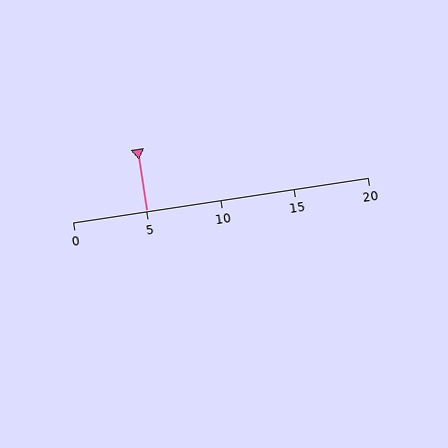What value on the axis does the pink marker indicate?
The marker indicates approximately 5.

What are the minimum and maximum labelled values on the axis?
The axis runs from 0 to 20.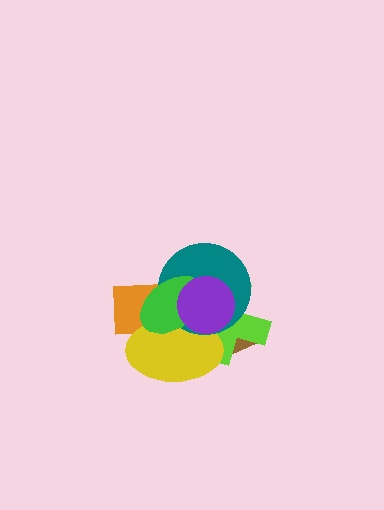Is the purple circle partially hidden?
No, no other shape covers it.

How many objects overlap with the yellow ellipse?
6 objects overlap with the yellow ellipse.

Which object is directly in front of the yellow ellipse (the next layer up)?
The teal circle is directly in front of the yellow ellipse.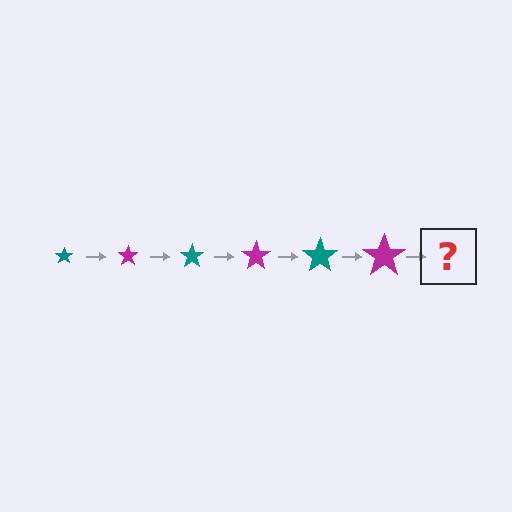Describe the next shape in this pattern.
It should be a teal star, larger than the previous one.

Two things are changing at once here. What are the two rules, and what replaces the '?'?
The two rules are that the star grows larger each step and the color cycles through teal and magenta. The '?' should be a teal star, larger than the previous one.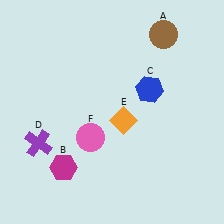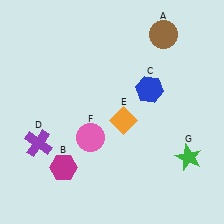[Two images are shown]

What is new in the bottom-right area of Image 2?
A green star (G) was added in the bottom-right area of Image 2.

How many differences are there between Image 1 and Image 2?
There is 1 difference between the two images.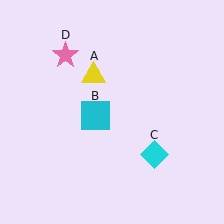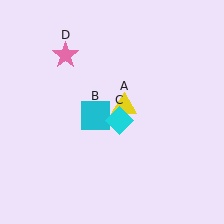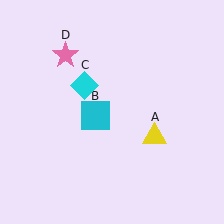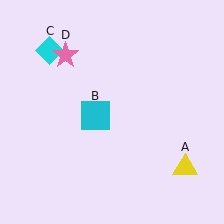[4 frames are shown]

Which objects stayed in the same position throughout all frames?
Cyan square (object B) and pink star (object D) remained stationary.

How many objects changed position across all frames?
2 objects changed position: yellow triangle (object A), cyan diamond (object C).